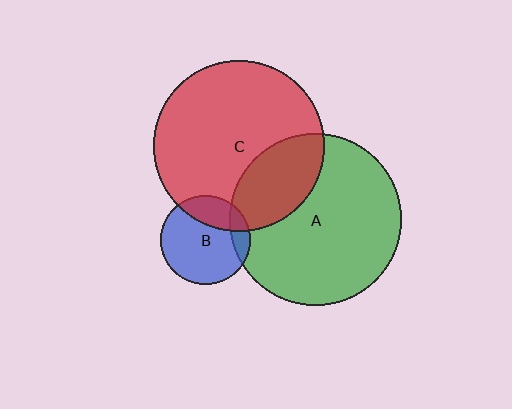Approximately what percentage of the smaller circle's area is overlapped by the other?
Approximately 25%.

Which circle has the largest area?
Circle A (green).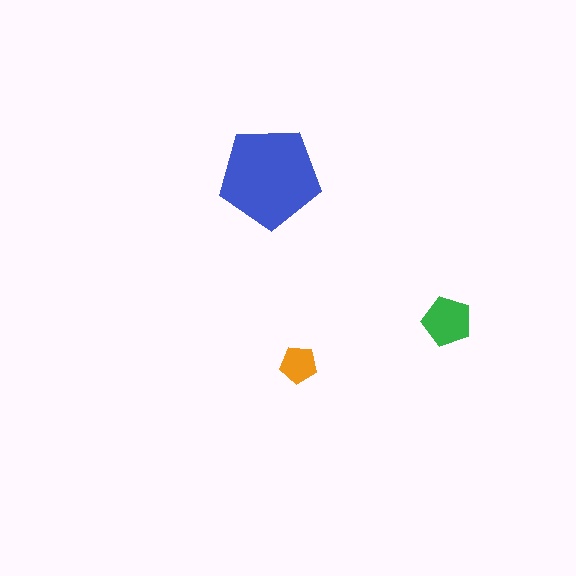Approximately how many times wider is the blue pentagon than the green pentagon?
About 2 times wider.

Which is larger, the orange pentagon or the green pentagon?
The green one.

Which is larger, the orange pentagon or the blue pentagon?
The blue one.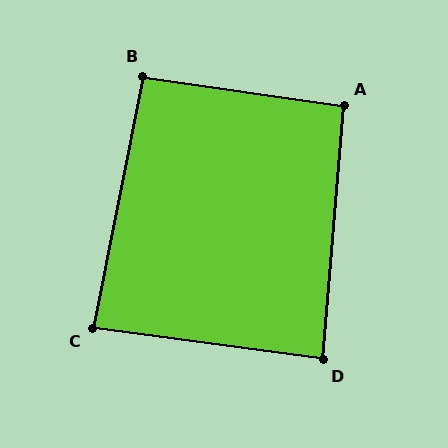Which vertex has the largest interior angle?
A, at approximately 94 degrees.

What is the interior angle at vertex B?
Approximately 93 degrees (approximately right).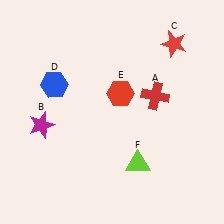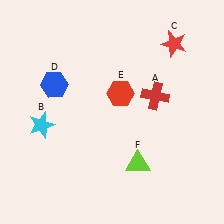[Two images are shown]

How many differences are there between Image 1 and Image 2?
There is 1 difference between the two images.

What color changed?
The star (B) changed from magenta in Image 1 to cyan in Image 2.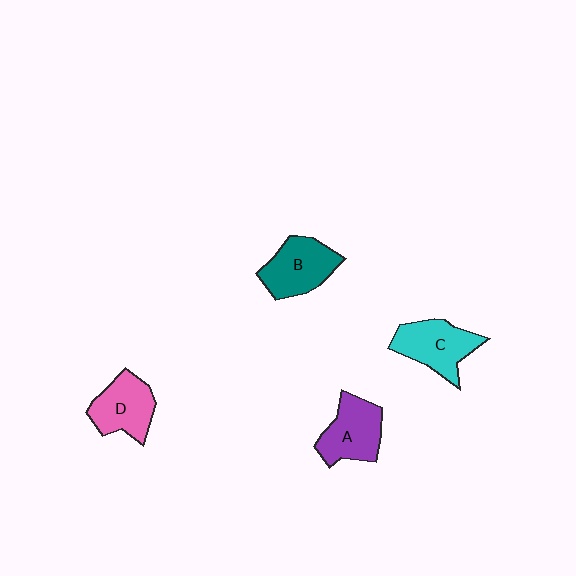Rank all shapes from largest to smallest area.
From largest to smallest: C (cyan), B (teal), A (purple), D (pink).